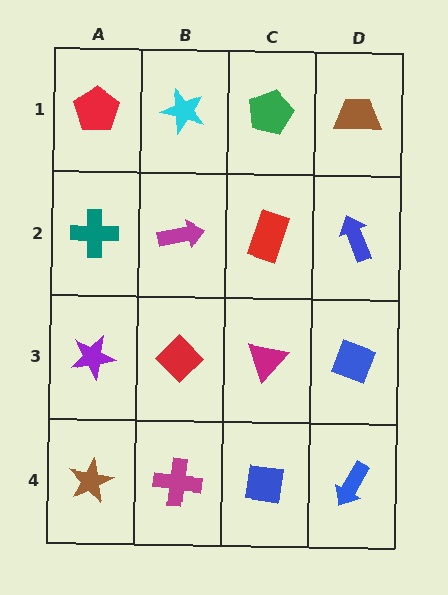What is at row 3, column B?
A red diamond.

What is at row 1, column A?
A red pentagon.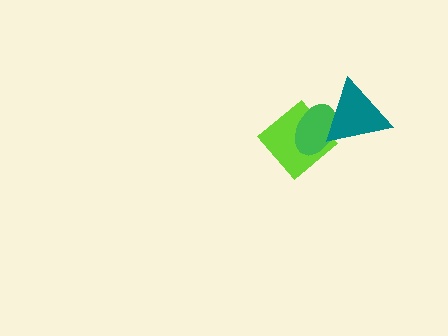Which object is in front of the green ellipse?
The teal triangle is in front of the green ellipse.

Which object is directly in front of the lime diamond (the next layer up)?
The green ellipse is directly in front of the lime diamond.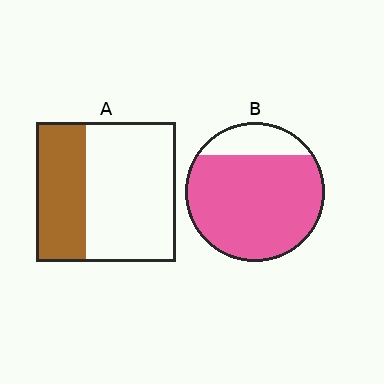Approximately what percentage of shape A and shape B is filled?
A is approximately 35% and B is approximately 80%.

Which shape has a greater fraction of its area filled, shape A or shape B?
Shape B.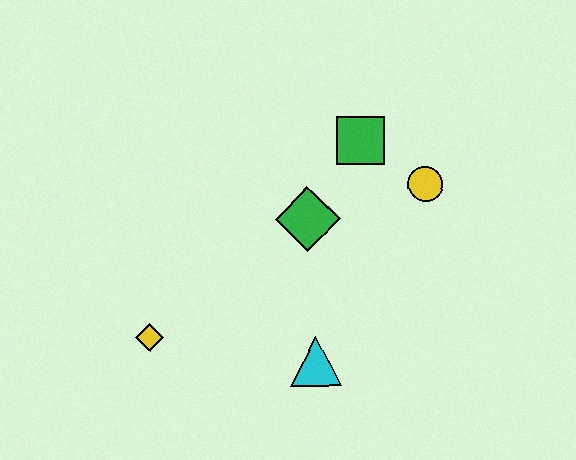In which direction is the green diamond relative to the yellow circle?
The green diamond is to the left of the yellow circle.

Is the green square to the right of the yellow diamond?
Yes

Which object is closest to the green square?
The yellow circle is closest to the green square.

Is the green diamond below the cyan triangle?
No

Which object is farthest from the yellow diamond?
The yellow circle is farthest from the yellow diamond.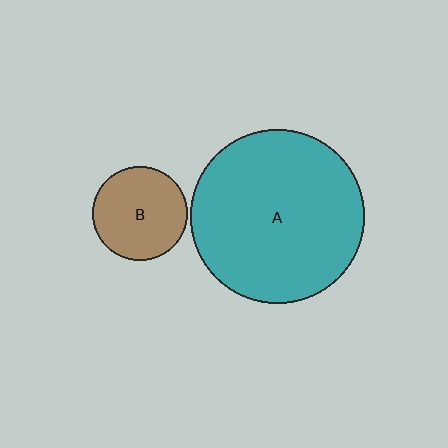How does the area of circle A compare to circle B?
Approximately 3.4 times.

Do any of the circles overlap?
No, none of the circles overlap.